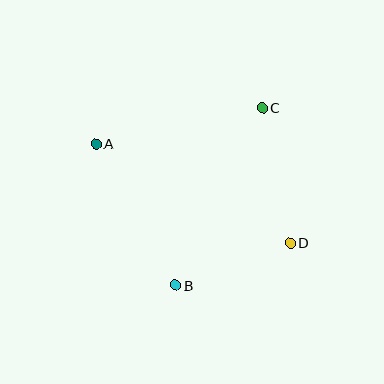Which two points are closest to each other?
Points B and D are closest to each other.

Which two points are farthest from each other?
Points A and D are farthest from each other.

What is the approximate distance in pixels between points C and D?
The distance between C and D is approximately 138 pixels.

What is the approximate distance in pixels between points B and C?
The distance between B and C is approximately 198 pixels.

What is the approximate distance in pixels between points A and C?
The distance between A and C is approximately 170 pixels.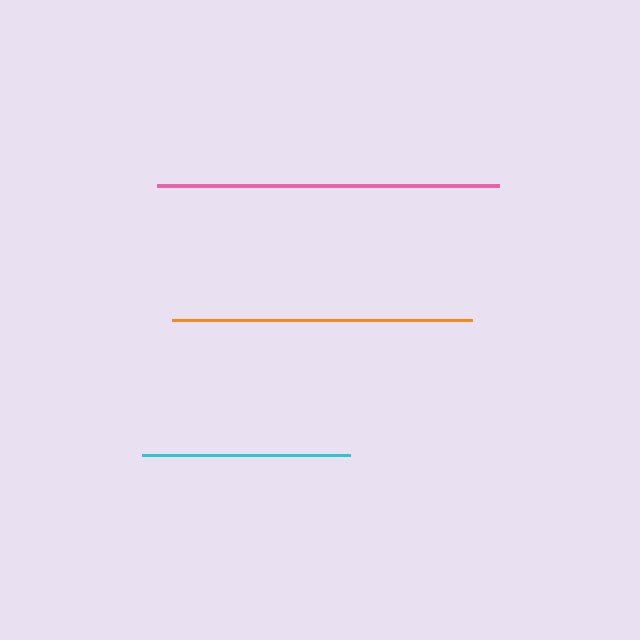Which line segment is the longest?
The pink line is the longest at approximately 342 pixels.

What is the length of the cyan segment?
The cyan segment is approximately 208 pixels long.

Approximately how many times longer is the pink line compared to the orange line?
The pink line is approximately 1.1 times the length of the orange line.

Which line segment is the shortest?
The cyan line is the shortest at approximately 208 pixels.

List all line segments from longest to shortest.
From longest to shortest: pink, orange, cyan.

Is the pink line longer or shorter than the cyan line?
The pink line is longer than the cyan line.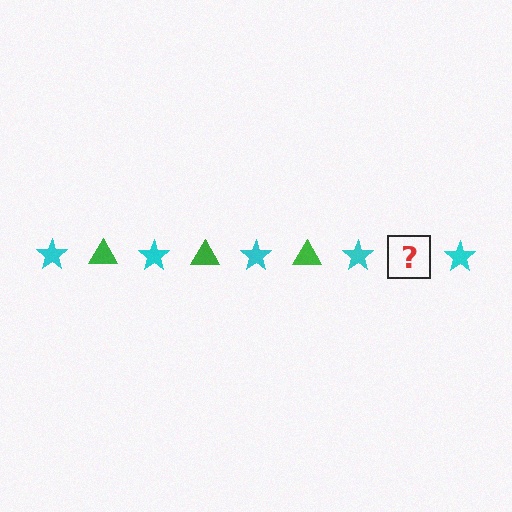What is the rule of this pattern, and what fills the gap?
The rule is that the pattern alternates between cyan star and green triangle. The gap should be filled with a green triangle.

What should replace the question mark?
The question mark should be replaced with a green triangle.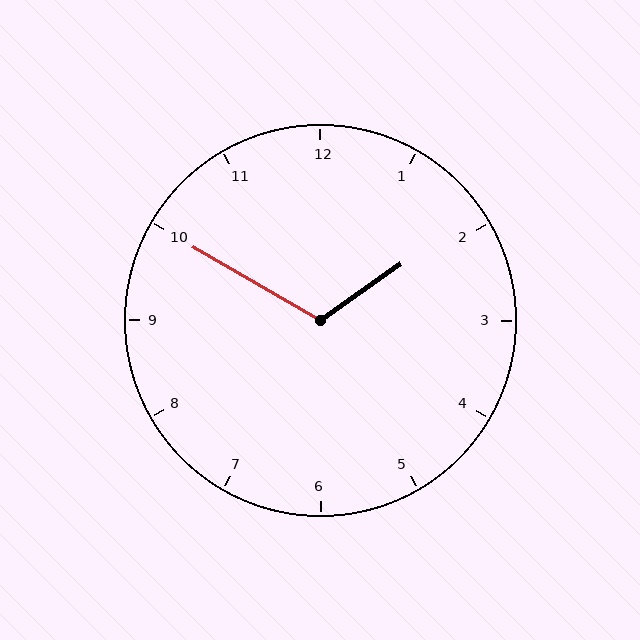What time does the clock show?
1:50.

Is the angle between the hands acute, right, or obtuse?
It is obtuse.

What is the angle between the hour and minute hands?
Approximately 115 degrees.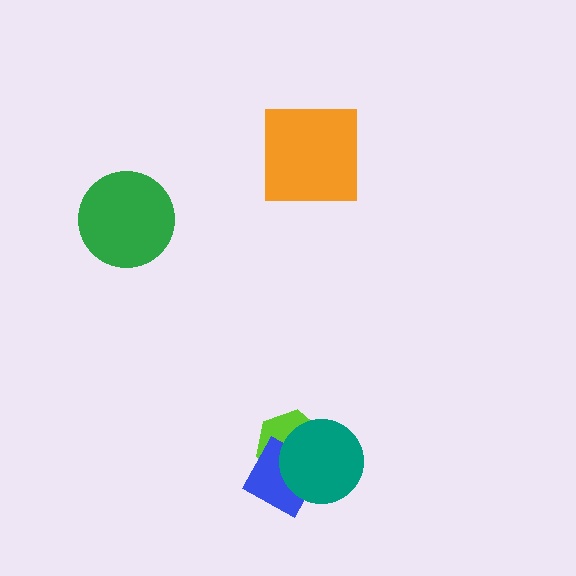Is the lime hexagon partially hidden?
Yes, it is partially covered by another shape.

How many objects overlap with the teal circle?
2 objects overlap with the teal circle.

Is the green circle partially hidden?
No, no other shape covers it.